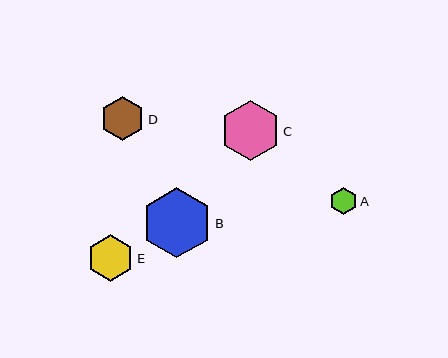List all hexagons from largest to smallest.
From largest to smallest: B, C, E, D, A.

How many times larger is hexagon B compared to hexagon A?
Hexagon B is approximately 2.6 times the size of hexagon A.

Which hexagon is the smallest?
Hexagon A is the smallest with a size of approximately 27 pixels.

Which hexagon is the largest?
Hexagon B is the largest with a size of approximately 70 pixels.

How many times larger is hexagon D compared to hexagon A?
Hexagon D is approximately 1.6 times the size of hexagon A.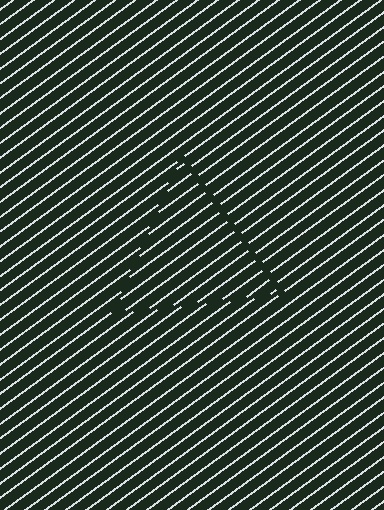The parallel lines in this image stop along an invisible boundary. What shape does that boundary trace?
An illusory triangle. The interior of the shape contains the same grating, shifted by half a period — the contour is defined by the phase discontinuity where line-ends from the inner and outer gratings abut.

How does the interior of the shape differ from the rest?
The interior of the shape contains the same grating, shifted by half a period — the contour is defined by the phase discontinuity where line-ends from the inner and outer gratings abut.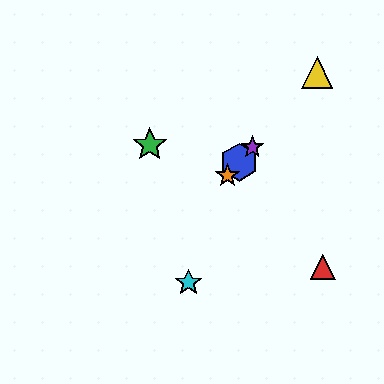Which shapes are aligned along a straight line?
The blue hexagon, the yellow triangle, the purple star, the orange star are aligned along a straight line.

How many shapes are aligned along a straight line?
4 shapes (the blue hexagon, the yellow triangle, the purple star, the orange star) are aligned along a straight line.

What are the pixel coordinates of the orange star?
The orange star is at (228, 176).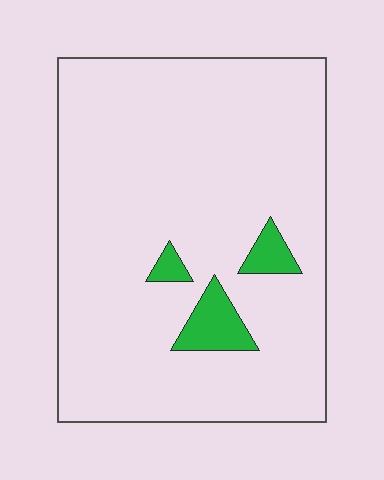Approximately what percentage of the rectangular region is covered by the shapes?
Approximately 5%.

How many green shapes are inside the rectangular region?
3.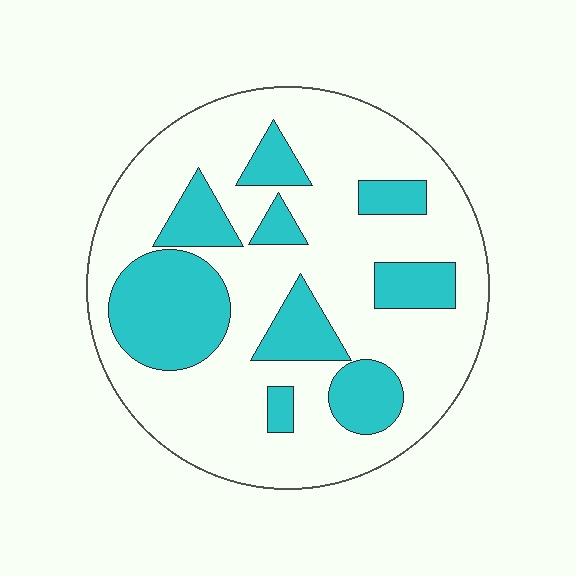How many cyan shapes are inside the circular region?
9.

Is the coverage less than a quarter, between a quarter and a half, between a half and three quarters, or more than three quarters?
Between a quarter and a half.